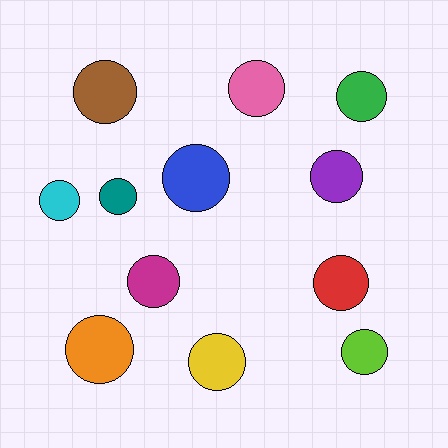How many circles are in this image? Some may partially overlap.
There are 12 circles.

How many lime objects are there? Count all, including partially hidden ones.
There is 1 lime object.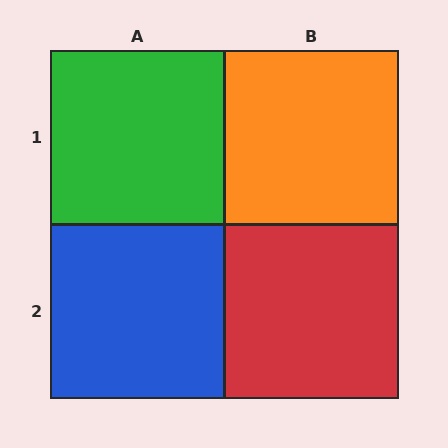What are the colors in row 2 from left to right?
Blue, red.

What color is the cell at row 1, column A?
Green.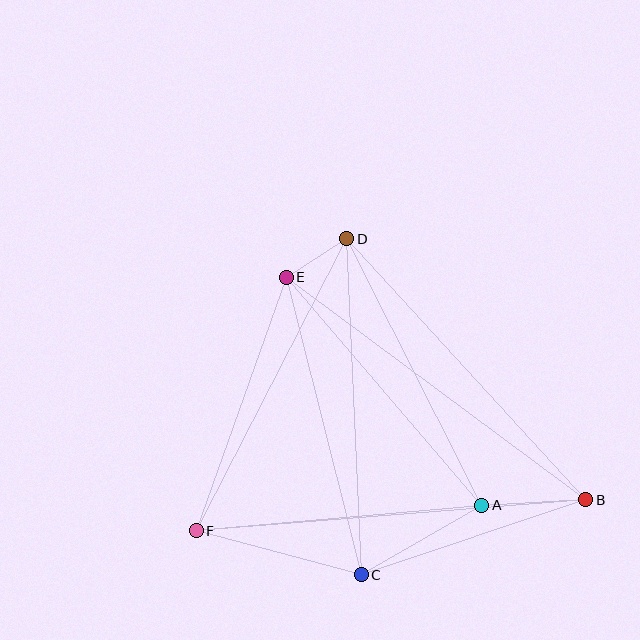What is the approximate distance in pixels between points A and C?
The distance between A and C is approximately 139 pixels.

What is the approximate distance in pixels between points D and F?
The distance between D and F is approximately 329 pixels.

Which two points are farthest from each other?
Points B and F are farthest from each other.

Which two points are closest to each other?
Points D and E are closest to each other.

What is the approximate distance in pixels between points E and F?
The distance between E and F is approximately 269 pixels.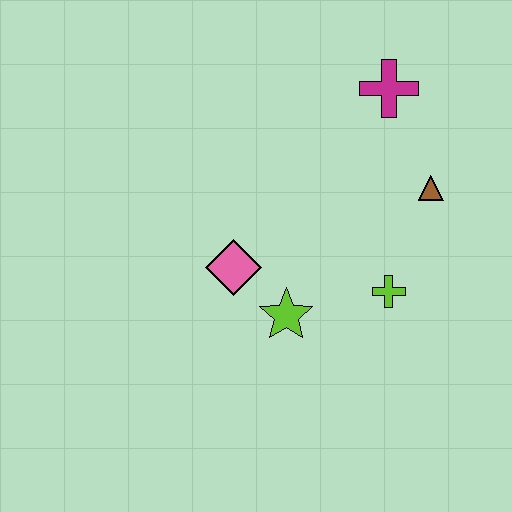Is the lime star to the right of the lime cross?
No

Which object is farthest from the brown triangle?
The pink diamond is farthest from the brown triangle.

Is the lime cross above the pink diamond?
No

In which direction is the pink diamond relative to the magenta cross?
The pink diamond is below the magenta cross.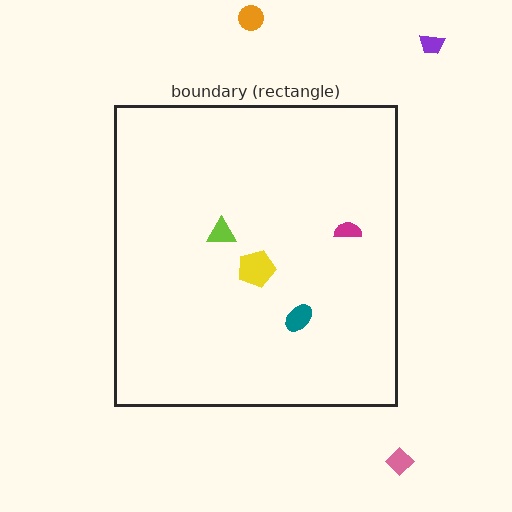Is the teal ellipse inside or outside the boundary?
Inside.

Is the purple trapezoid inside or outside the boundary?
Outside.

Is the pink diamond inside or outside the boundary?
Outside.